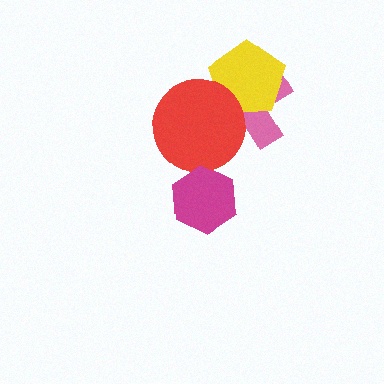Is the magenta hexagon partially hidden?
No, no other shape covers it.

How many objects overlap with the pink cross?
2 objects overlap with the pink cross.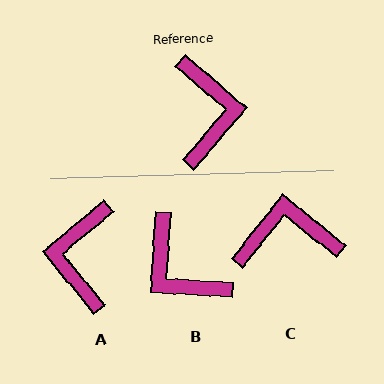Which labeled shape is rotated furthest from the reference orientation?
A, about 171 degrees away.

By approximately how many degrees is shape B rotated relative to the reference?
Approximately 143 degrees clockwise.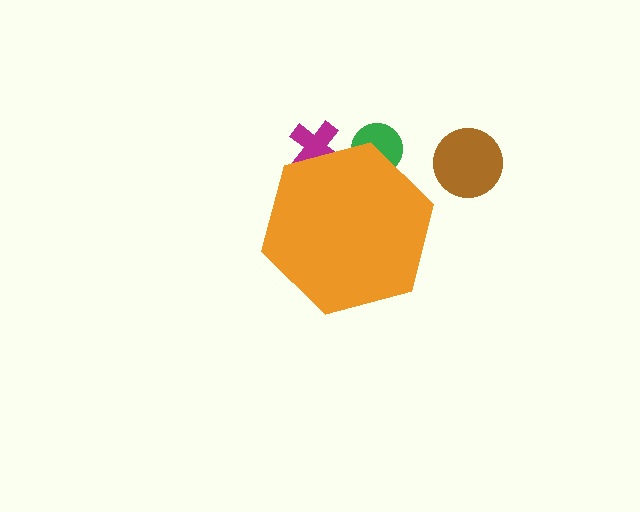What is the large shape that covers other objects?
An orange hexagon.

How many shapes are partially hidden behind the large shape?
2 shapes are partially hidden.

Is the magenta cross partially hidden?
Yes, the magenta cross is partially hidden behind the orange hexagon.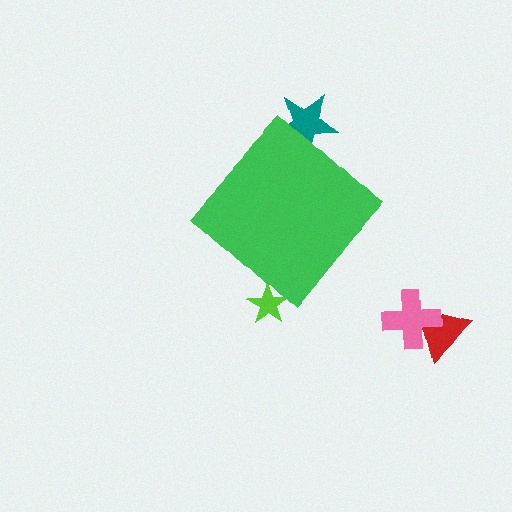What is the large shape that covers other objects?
A green diamond.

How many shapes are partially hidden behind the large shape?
2 shapes are partially hidden.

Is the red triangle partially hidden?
No, the red triangle is fully visible.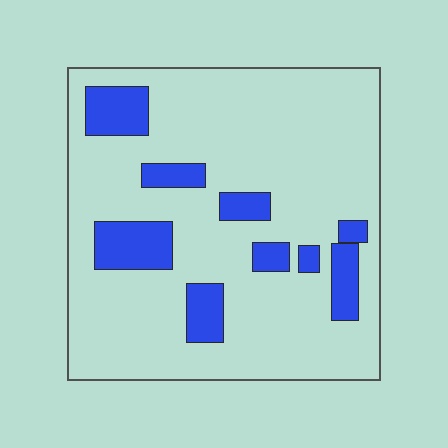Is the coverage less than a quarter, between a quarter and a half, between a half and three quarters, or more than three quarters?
Less than a quarter.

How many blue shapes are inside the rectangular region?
9.